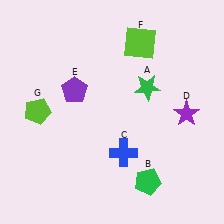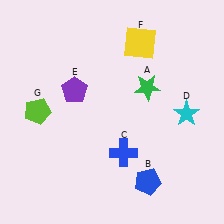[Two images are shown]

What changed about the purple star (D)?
In Image 1, D is purple. In Image 2, it changed to cyan.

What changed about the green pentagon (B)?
In Image 1, B is green. In Image 2, it changed to blue.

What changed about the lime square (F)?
In Image 1, F is lime. In Image 2, it changed to yellow.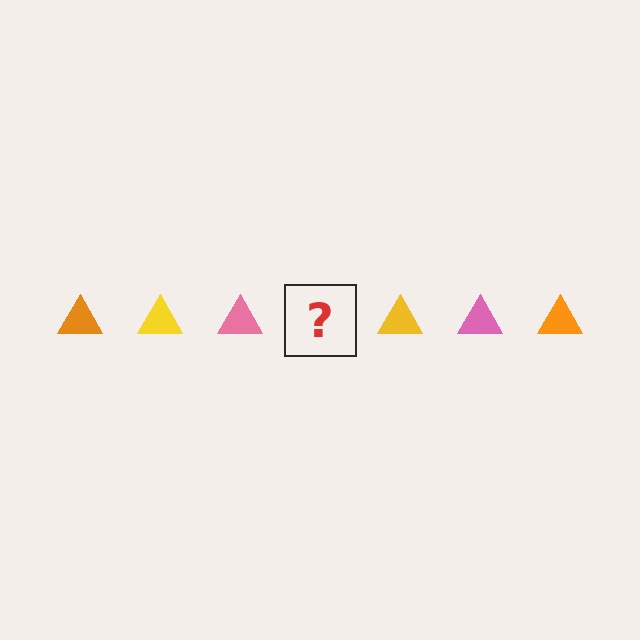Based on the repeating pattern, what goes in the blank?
The blank should be an orange triangle.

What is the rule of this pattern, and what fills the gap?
The rule is that the pattern cycles through orange, yellow, pink triangles. The gap should be filled with an orange triangle.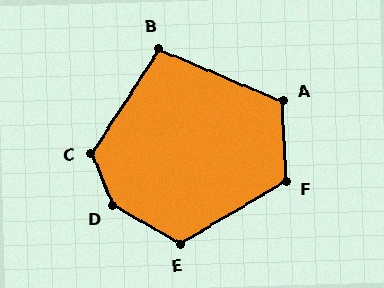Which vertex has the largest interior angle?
D, at approximately 141 degrees.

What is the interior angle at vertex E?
Approximately 120 degrees (obtuse).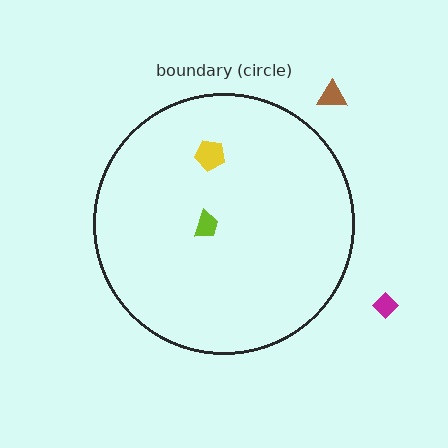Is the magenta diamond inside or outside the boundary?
Outside.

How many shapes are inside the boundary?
2 inside, 2 outside.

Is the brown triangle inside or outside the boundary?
Outside.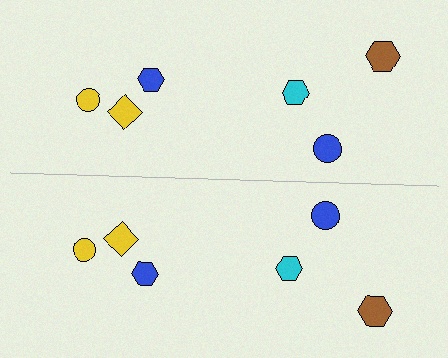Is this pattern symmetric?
Yes, this pattern has bilateral (reflection) symmetry.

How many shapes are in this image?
There are 12 shapes in this image.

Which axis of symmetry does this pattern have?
The pattern has a horizontal axis of symmetry running through the center of the image.